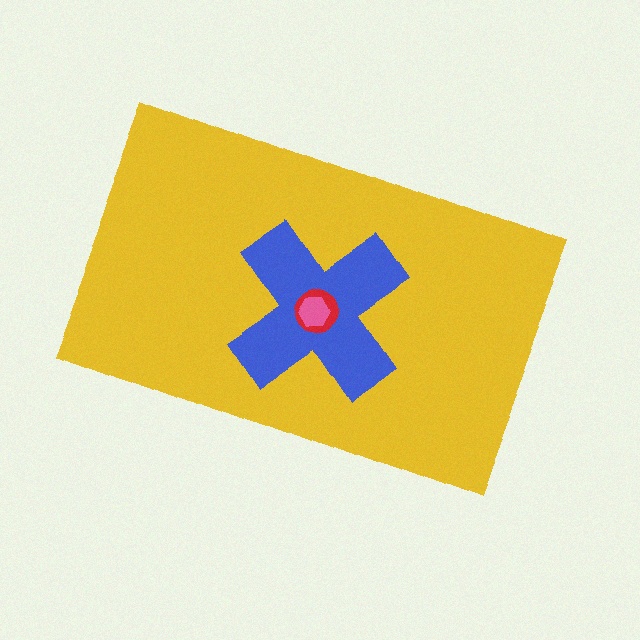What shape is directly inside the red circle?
The pink hexagon.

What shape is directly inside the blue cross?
The red circle.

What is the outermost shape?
The yellow rectangle.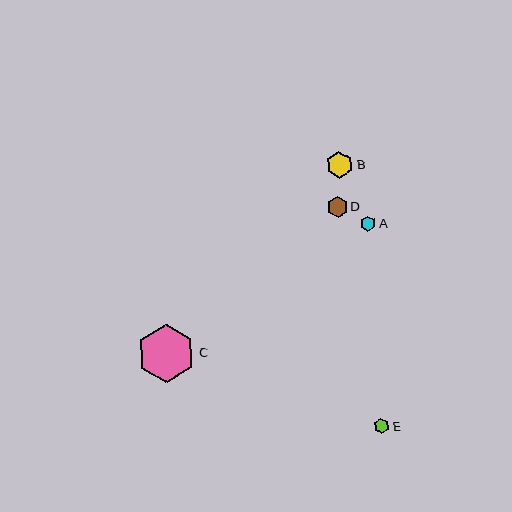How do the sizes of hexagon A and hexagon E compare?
Hexagon A and hexagon E are approximately the same size.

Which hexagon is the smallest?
Hexagon E is the smallest with a size of approximately 15 pixels.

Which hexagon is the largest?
Hexagon C is the largest with a size of approximately 58 pixels.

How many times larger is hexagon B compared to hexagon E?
Hexagon B is approximately 1.8 times the size of hexagon E.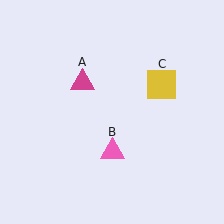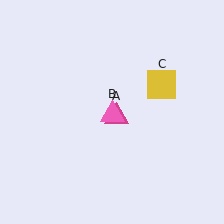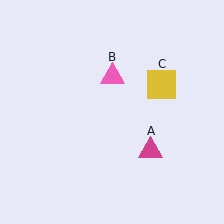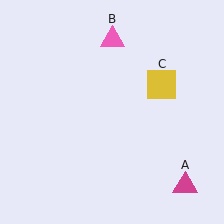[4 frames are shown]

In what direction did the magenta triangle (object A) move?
The magenta triangle (object A) moved down and to the right.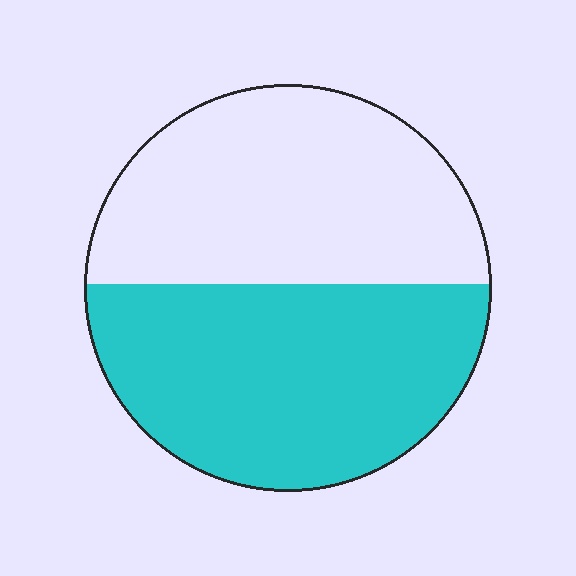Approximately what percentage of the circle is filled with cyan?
Approximately 50%.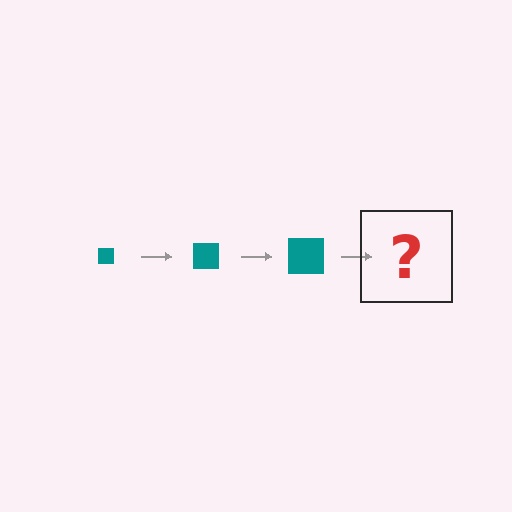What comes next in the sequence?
The next element should be a teal square, larger than the previous one.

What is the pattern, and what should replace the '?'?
The pattern is that the square gets progressively larger each step. The '?' should be a teal square, larger than the previous one.